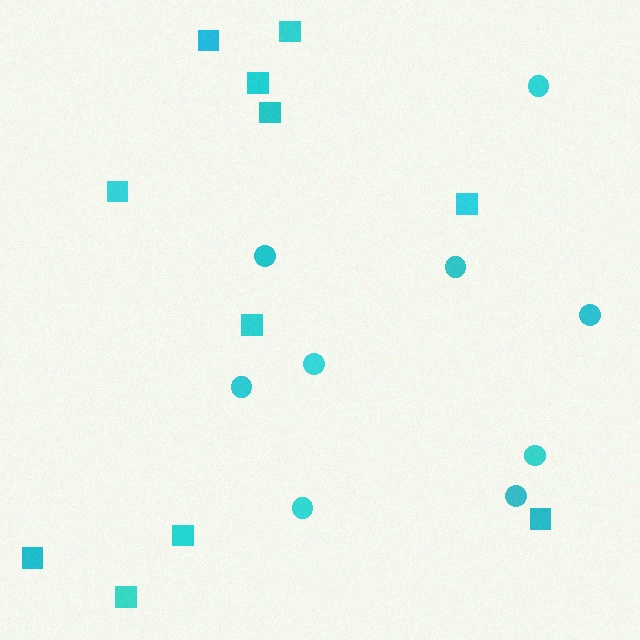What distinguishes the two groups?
There are 2 groups: one group of circles (9) and one group of squares (11).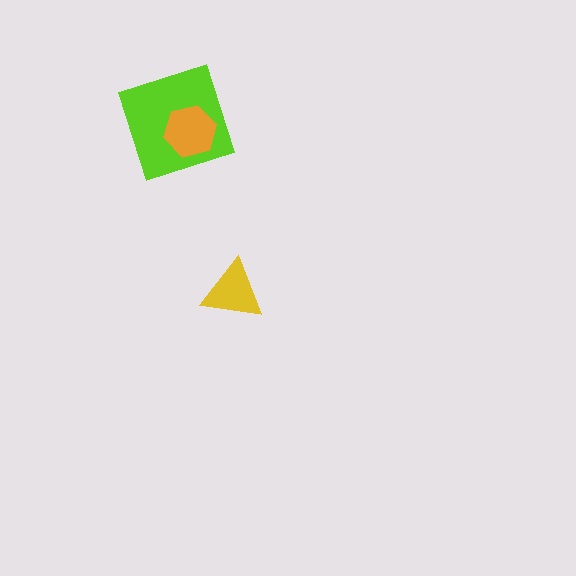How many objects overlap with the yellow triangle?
0 objects overlap with the yellow triangle.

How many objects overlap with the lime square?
1 object overlaps with the lime square.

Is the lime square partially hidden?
Yes, it is partially covered by another shape.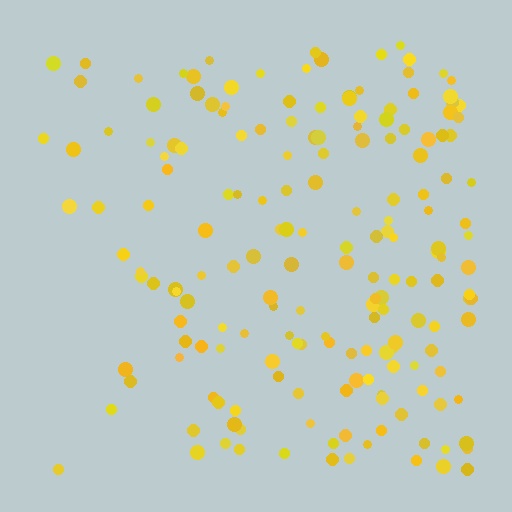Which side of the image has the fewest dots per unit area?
The left.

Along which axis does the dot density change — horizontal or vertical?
Horizontal.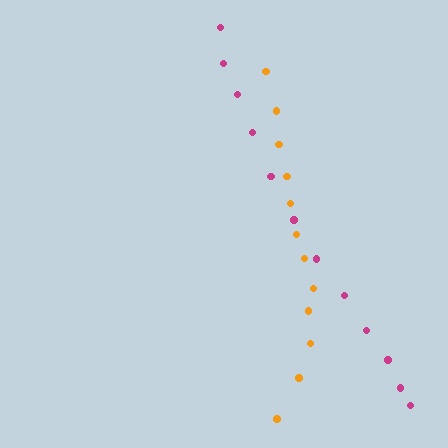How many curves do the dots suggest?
There are 2 distinct paths.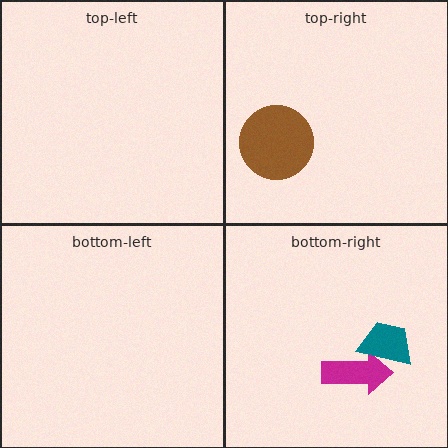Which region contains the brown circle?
The top-right region.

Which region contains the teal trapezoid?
The bottom-right region.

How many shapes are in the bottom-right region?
2.